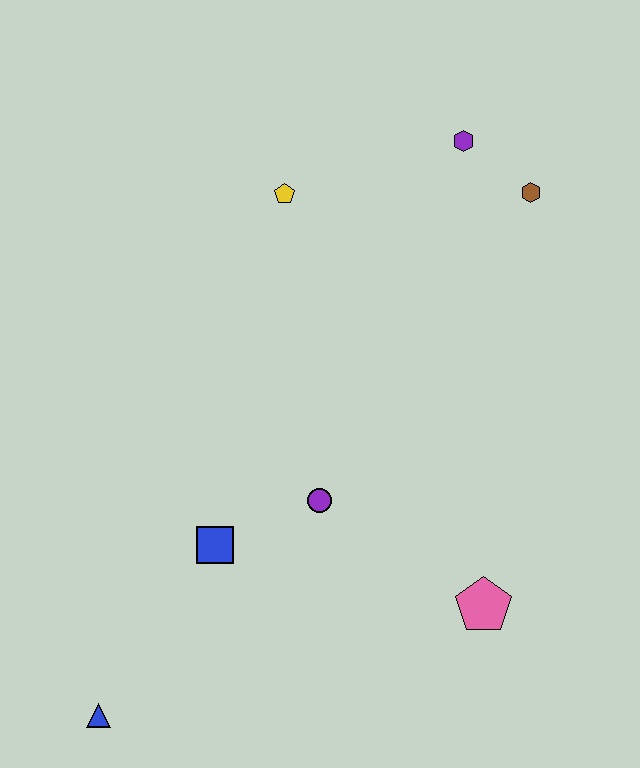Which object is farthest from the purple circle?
The purple hexagon is farthest from the purple circle.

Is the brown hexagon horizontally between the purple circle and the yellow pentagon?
No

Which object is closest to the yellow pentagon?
The purple hexagon is closest to the yellow pentagon.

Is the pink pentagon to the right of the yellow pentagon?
Yes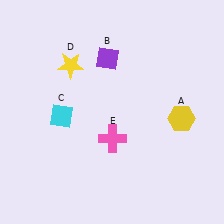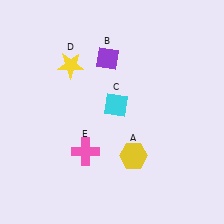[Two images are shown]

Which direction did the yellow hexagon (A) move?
The yellow hexagon (A) moved left.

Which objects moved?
The objects that moved are: the yellow hexagon (A), the cyan diamond (C), the pink cross (E).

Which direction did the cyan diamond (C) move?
The cyan diamond (C) moved right.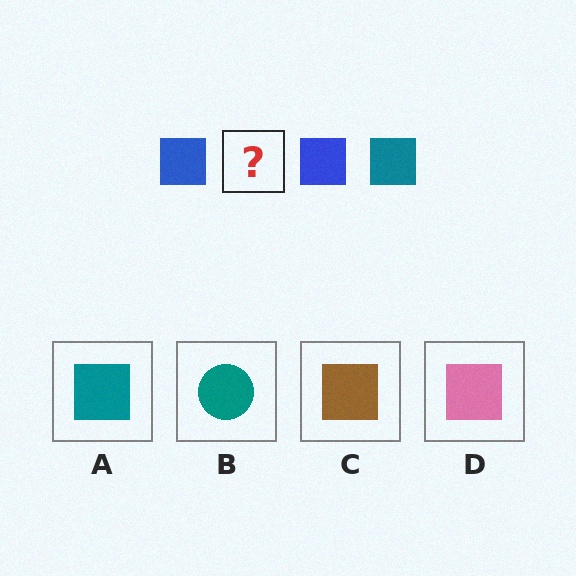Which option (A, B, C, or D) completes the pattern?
A.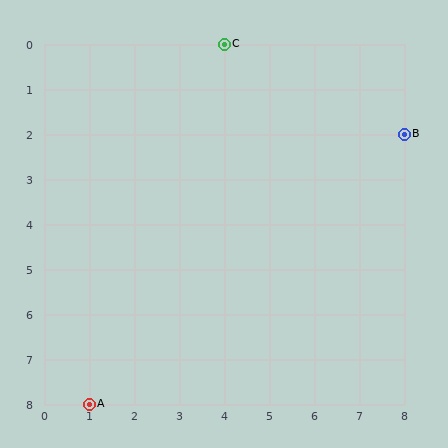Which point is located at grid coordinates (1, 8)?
Point A is at (1, 8).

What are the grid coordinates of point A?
Point A is at grid coordinates (1, 8).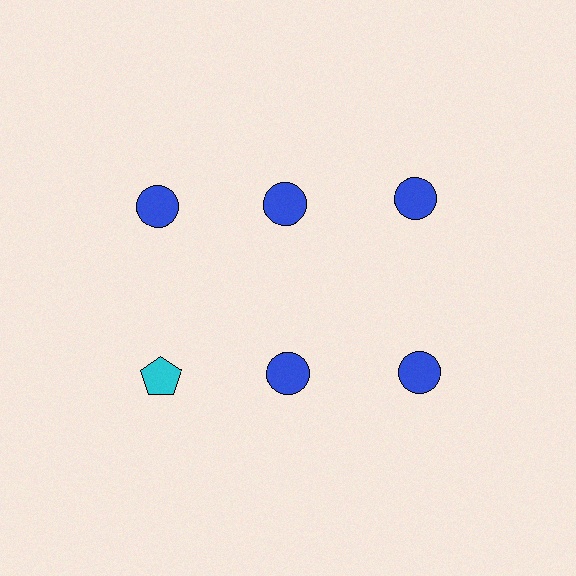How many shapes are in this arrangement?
There are 6 shapes arranged in a grid pattern.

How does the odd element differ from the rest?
It differs in both color (cyan instead of blue) and shape (pentagon instead of circle).